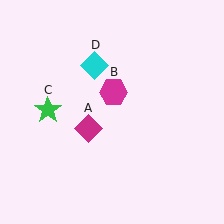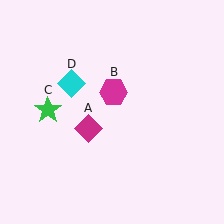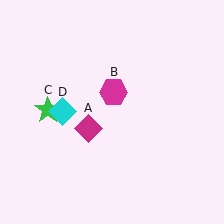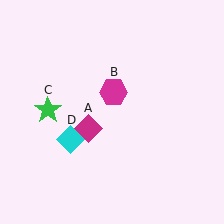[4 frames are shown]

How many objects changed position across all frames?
1 object changed position: cyan diamond (object D).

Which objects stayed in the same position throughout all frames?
Magenta diamond (object A) and magenta hexagon (object B) and green star (object C) remained stationary.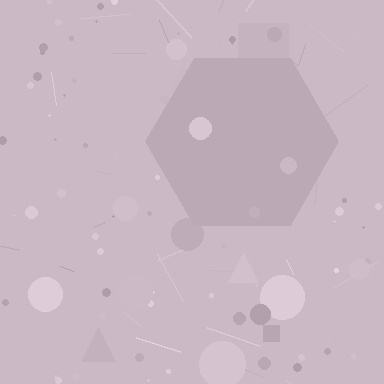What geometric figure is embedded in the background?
A hexagon is embedded in the background.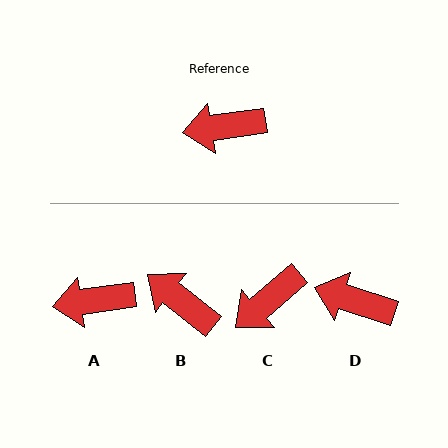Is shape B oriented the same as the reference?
No, it is off by about 47 degrees.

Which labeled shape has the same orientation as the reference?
A.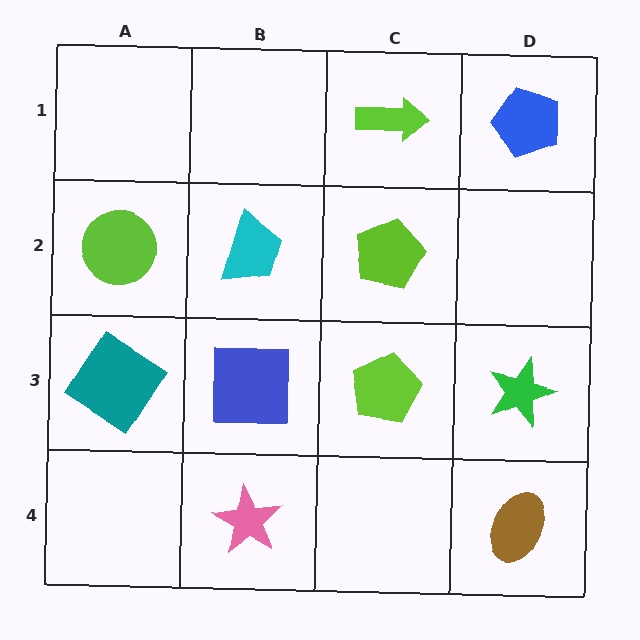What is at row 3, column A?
A teal diamond.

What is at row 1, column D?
A blue pentagon.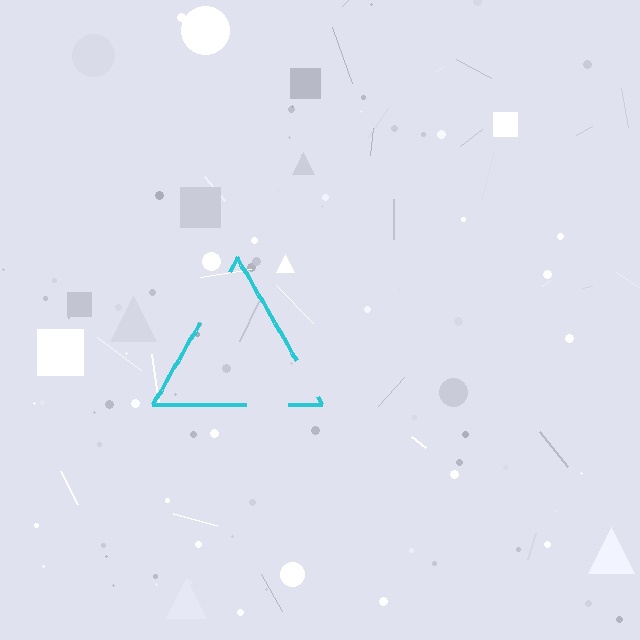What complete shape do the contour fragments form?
The contour fragments form a triangle.